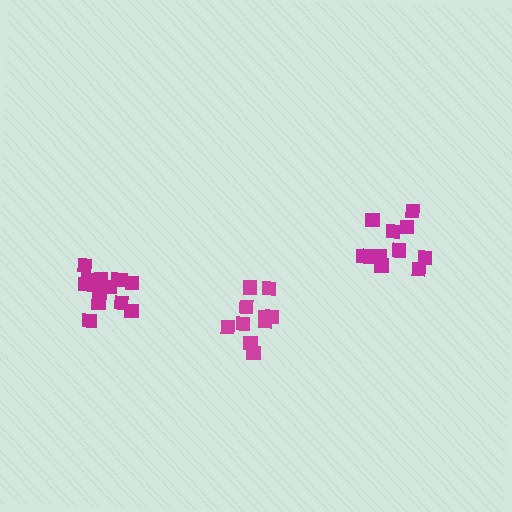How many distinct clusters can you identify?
There are 3 distinct clusters.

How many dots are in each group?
Group 1: 14 dots, Group 2: 10 dots, Group 3: 12 dots (36 total).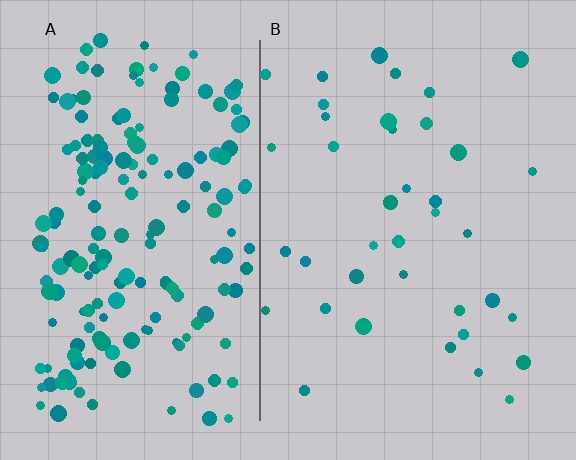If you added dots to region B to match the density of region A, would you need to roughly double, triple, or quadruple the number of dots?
Approximately quadruple.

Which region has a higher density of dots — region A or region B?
A (the left).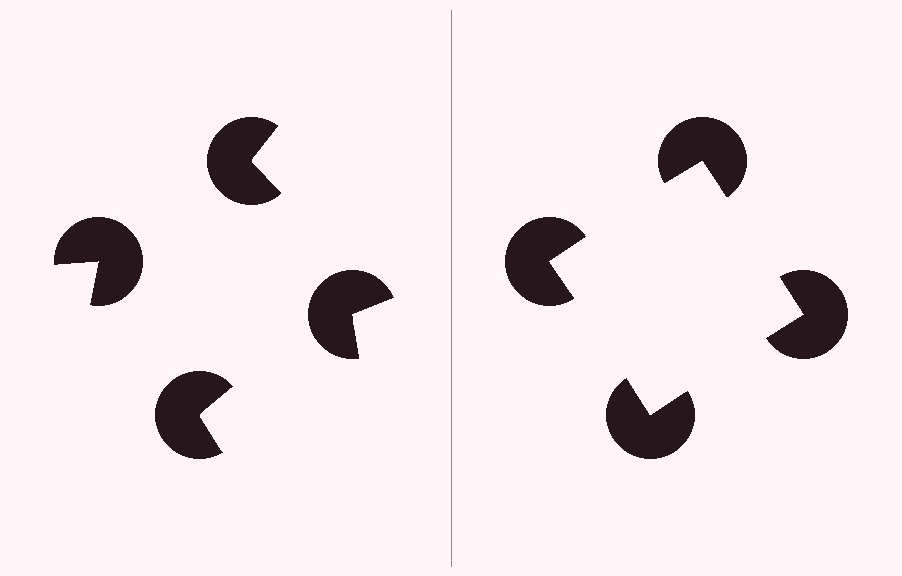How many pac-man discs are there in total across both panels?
8 — 4 on each side.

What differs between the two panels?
The pac-man discs are positioned identically on both sides; only the wedge orientations differ. On the right they align to a square; on the left they are misaligned.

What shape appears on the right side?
An illusory square.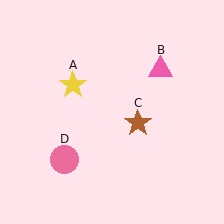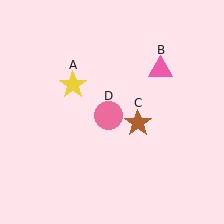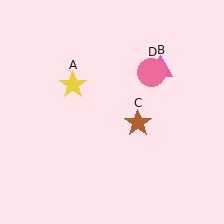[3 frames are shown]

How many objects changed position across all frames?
1 object changed position: pink circle (object D).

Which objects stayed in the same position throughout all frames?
Yellow star (object A) and pink triangle (object B) and brown star (object C) remained stationary.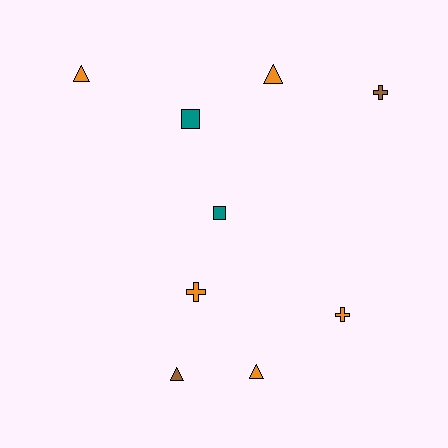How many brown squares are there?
There are no brown squares.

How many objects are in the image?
There are 9 objects.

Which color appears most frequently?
Orange, with 5 objects.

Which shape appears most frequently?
Triangle, with 4 objects.